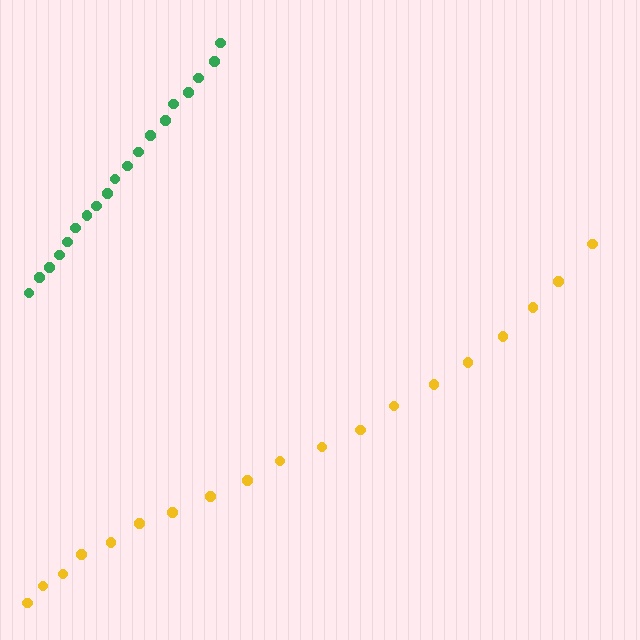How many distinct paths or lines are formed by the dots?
There are 2 distinct paths.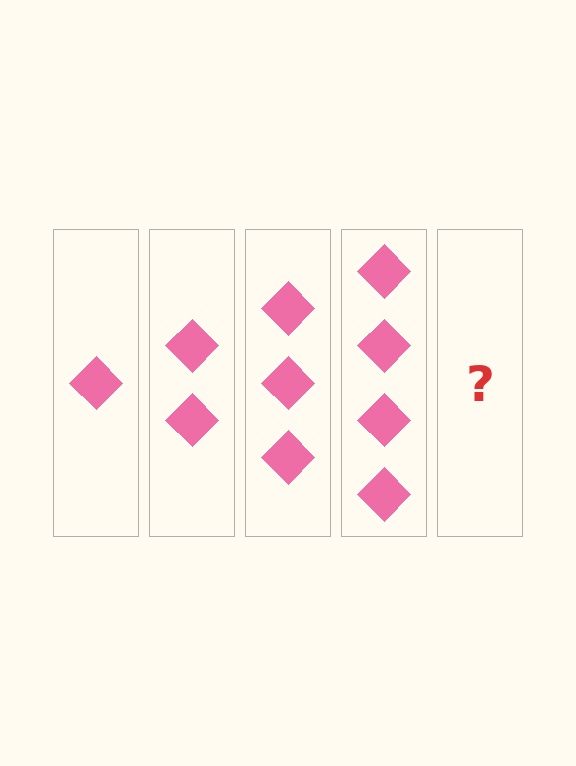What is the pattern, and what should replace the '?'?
The pattern is that each step adds one more diamond. The '?' should be 5 diamonds.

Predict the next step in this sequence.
The next step is 5 diamonds.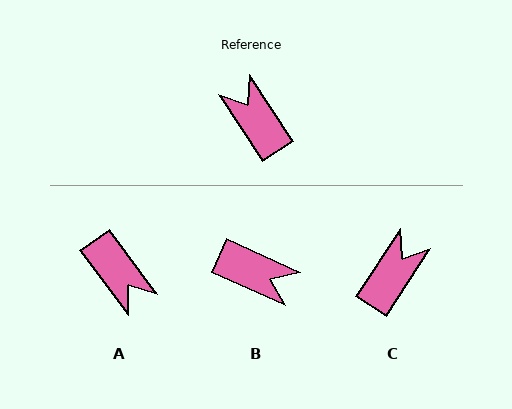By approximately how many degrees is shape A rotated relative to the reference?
Approximately 176 degrees clockwise.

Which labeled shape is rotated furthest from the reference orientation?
A, about 176 degrees away.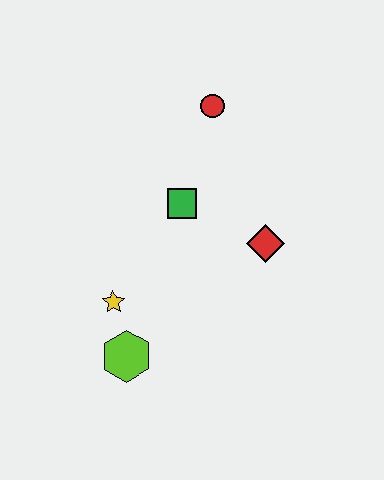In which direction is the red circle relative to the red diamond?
The red circle is above the red diamond.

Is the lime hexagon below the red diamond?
Yes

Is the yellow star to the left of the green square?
Yes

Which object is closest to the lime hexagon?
The yellow star is closest to the lime hexagon.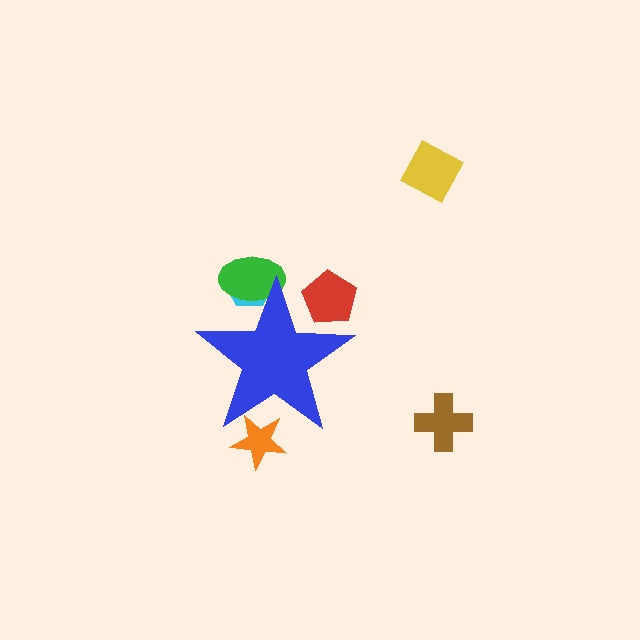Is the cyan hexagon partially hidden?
Yes, the cyan hexagon is partially hidden behind the blue star.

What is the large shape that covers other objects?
A blue star.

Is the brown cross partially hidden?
No, the brown cross is fully visible.